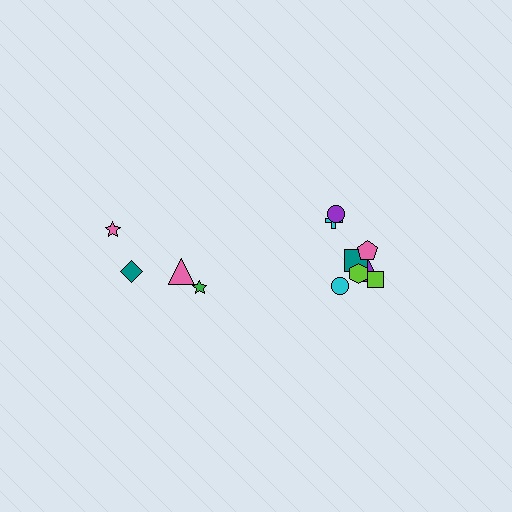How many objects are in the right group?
There are 8 objects.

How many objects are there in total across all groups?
There are 12 objects.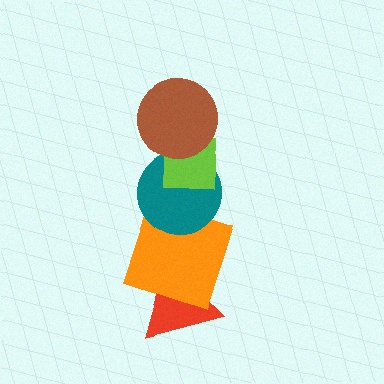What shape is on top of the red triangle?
The orange square is on top of the red triangle.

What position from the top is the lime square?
The lime square is 2nd from the top.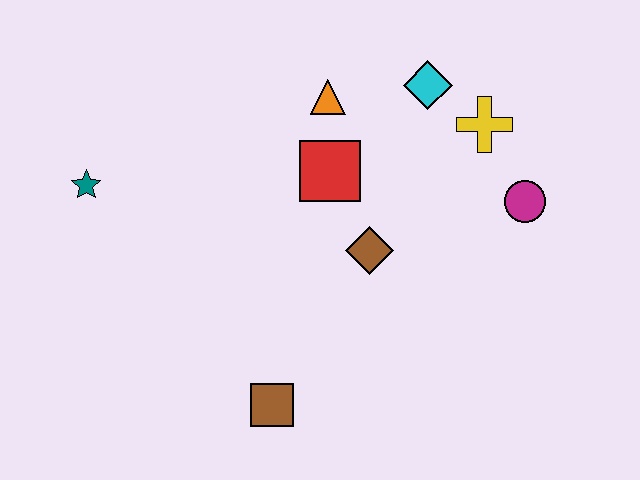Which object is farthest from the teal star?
The magenta circle is farthest from the teal star.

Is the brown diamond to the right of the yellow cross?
No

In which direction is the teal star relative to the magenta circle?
The teal star is to the left of the magenta circle.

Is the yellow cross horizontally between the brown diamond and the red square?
No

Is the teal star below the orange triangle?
Yes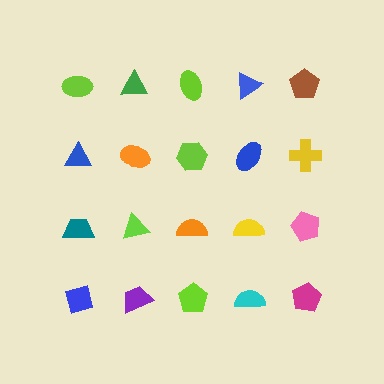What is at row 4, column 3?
A lime pentagon.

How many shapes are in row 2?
5 shapes.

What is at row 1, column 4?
A blue triangle.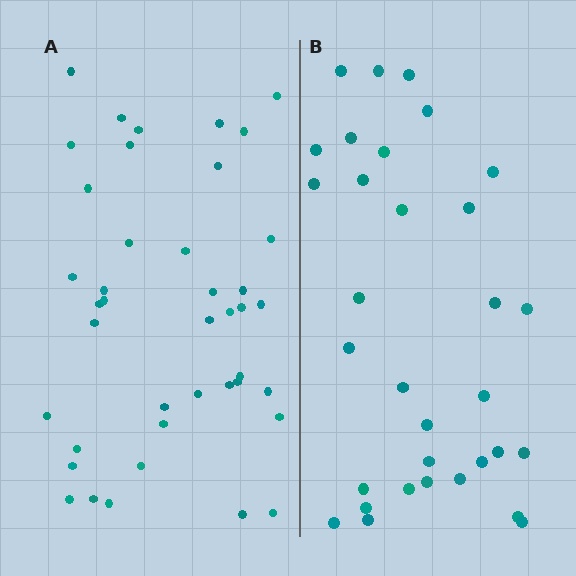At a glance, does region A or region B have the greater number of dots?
Region A (the left region) has more dots.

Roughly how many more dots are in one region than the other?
Region A has roughly 8 or so more dots than region B.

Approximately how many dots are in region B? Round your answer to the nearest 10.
About 30 dots. (The exact count is 32, which rounds to 30.)